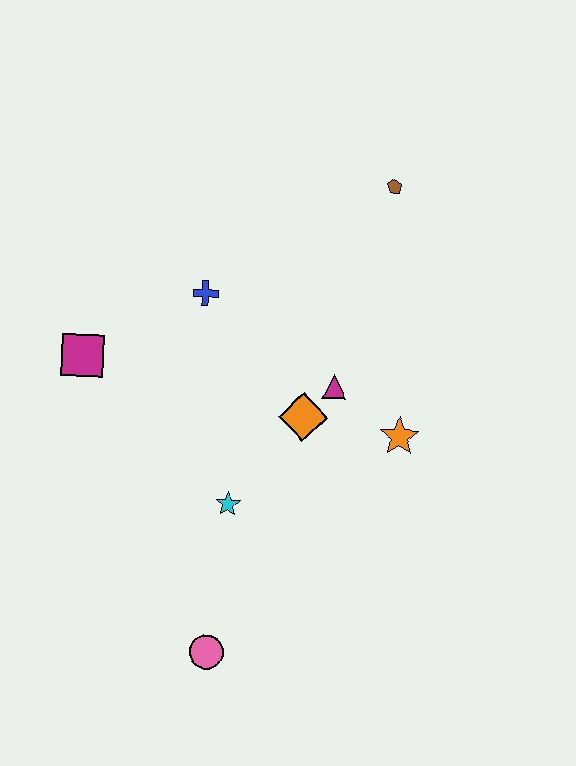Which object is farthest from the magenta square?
The brown pentagon is farthest from the magenta square.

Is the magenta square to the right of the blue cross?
No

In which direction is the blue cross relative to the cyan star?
The blue cross is above the cyan star.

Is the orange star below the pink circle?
No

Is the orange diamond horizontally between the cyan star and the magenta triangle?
Yes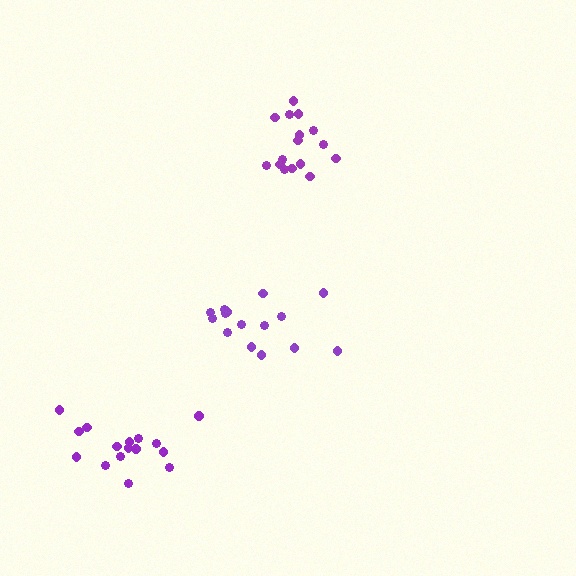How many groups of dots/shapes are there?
There are 3 groups.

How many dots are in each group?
Group 1: 16 dots, Group 2: 16 dots, Group 3: 15 dots (47 total).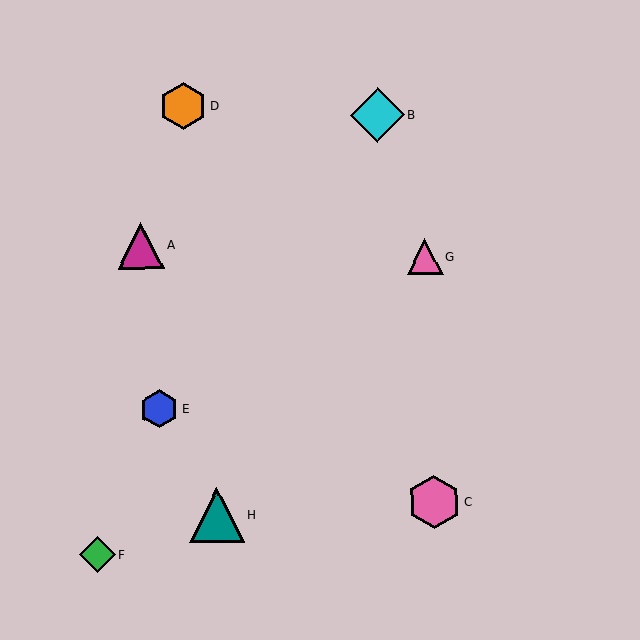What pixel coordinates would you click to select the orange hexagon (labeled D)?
Click at (183, 106) to select the orange hexagon D.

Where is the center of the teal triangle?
The center of the teal triangle is at (217, 515).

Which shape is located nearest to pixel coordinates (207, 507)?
The teal triangle (labeled H) at (217, 515) is nearest to that location.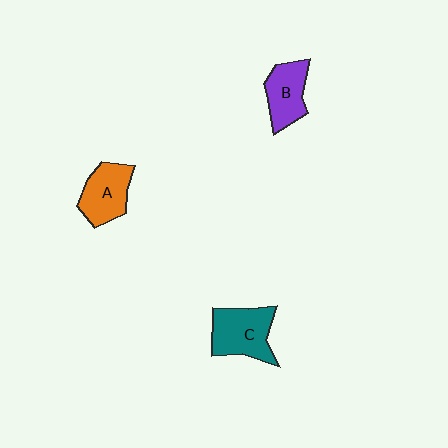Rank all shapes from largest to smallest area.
From largest to smallest: C (teal), A (orange), B (purple).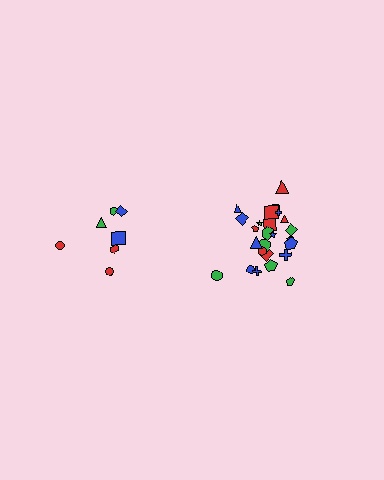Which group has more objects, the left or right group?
The right group.